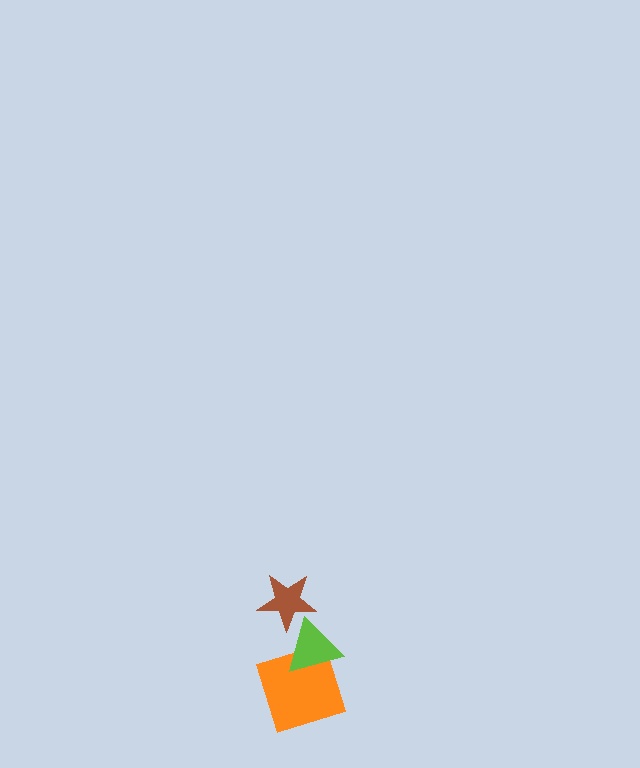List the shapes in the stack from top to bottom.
From top to bottom: the brown star, the lime triangle, the orange square.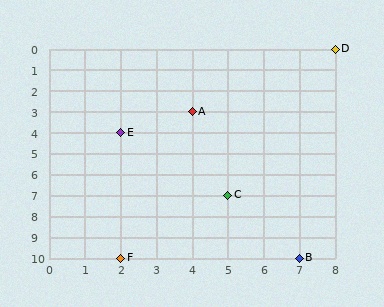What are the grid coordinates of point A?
Point A is at grid coordinates (4, 3).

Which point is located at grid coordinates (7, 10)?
Point B is at (7, 10).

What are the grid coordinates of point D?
Point D is at grid coordinates (8, 0).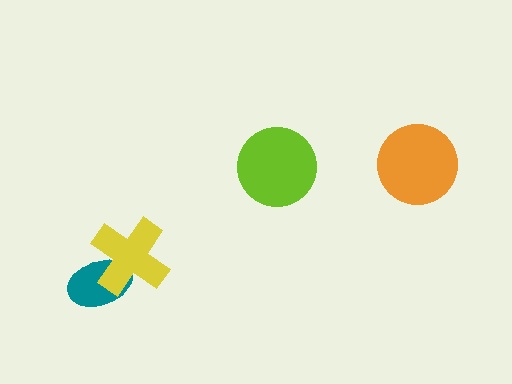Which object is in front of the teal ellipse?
The yellow cross is in front of the teal ellipse.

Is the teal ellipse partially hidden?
Yes, it is partially covered by another shape.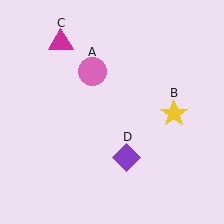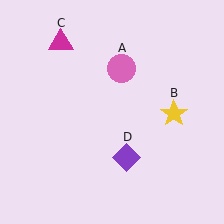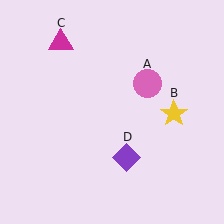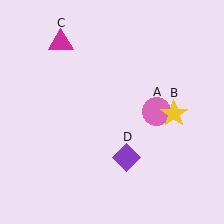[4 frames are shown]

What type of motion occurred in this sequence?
The pink circle (object A) rotated clockwise around the center of the scene.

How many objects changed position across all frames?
1 object changed position: pink circle (object A).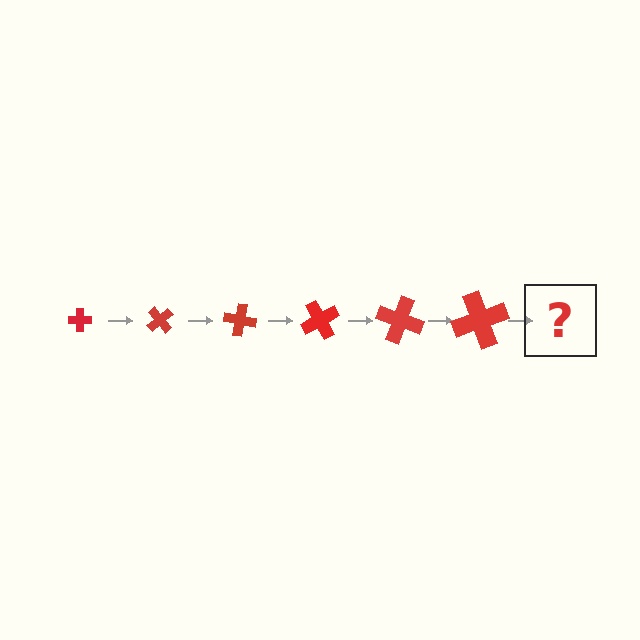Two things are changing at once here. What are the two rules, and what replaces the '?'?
The two rules are that the cross grows larger each step and it rotates 50 degrees each step. The '?' should be a cross, larger than the previous one and rotated 300 degrees from the start.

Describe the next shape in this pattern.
It should be a cross, larger than the previous one and rotated 300 degrees from the start.